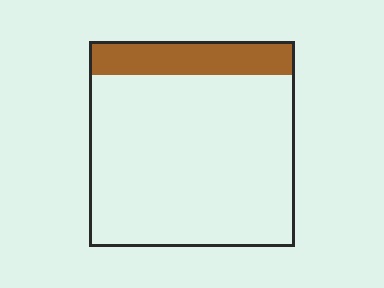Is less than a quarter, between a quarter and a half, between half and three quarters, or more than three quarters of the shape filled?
Less than a quarter.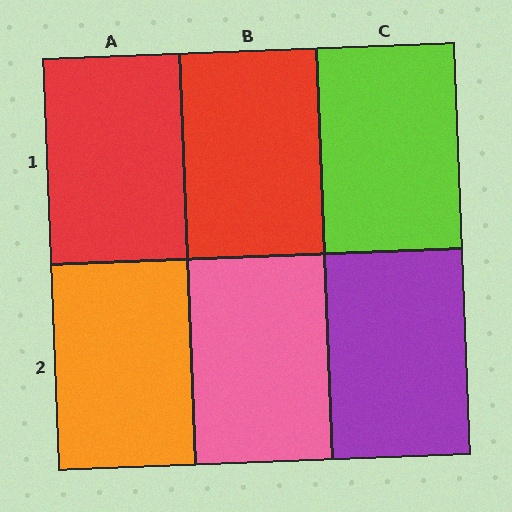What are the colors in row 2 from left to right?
Orange, pink, purple.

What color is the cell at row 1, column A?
Red.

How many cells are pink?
1 cell is pink.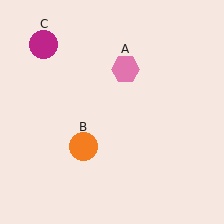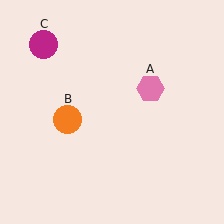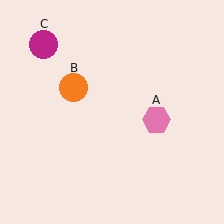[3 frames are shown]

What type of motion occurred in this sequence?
The pink hexagon (object A), orange circle (object B) rotated clockwise around the center of the scene.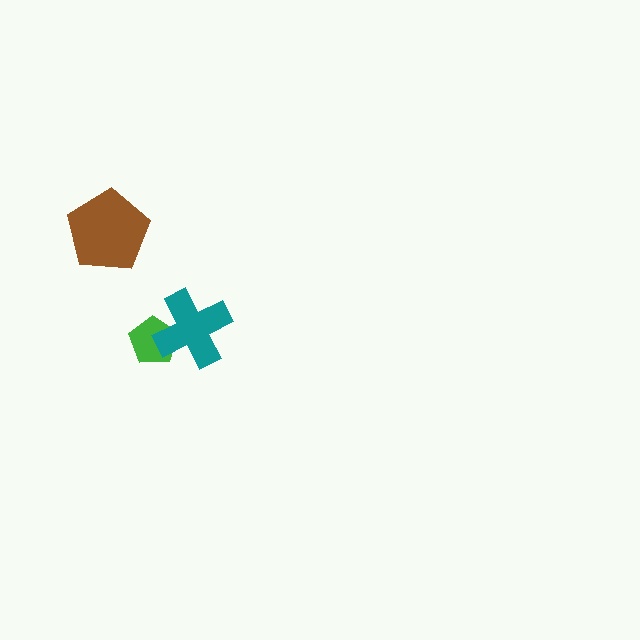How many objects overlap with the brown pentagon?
0 objects overlap with the brown pentagon.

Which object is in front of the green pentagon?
The teal cross is in front of the green pentagon.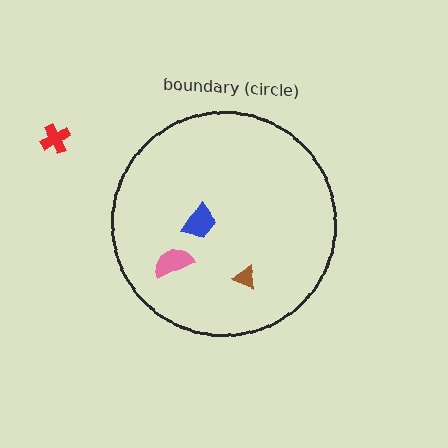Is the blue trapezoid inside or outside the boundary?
Inside.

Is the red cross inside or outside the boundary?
Outside.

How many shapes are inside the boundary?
3 inside, 1 outside.